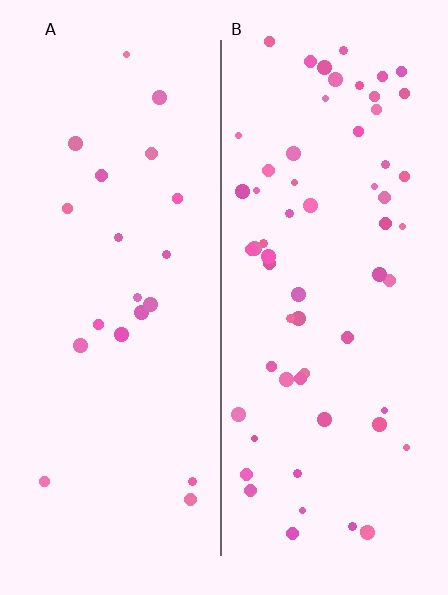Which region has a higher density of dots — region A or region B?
B (the right).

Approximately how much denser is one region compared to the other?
Approximately 3.1× — region B over region A.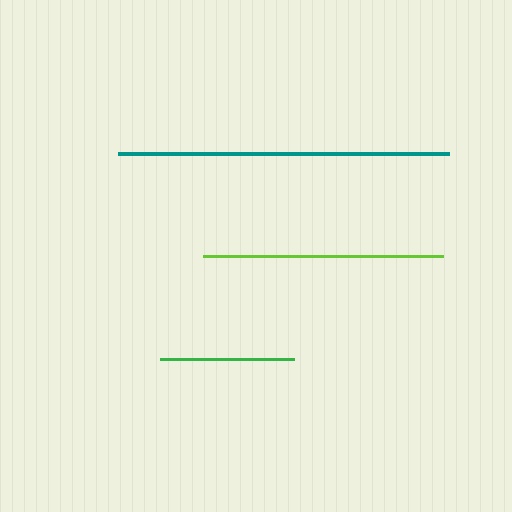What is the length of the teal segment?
The teal segment is approximately 331 pixels long.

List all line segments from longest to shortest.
From longest to shortest: teal, lime, green.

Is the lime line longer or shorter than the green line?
The lime line is longer than the green line.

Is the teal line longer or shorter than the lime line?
The teal line is longer than the lime line.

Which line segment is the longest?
The teal line is the longest at approximately 331 pixels.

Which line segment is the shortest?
The green line is the shortest at approximately 134 pixels.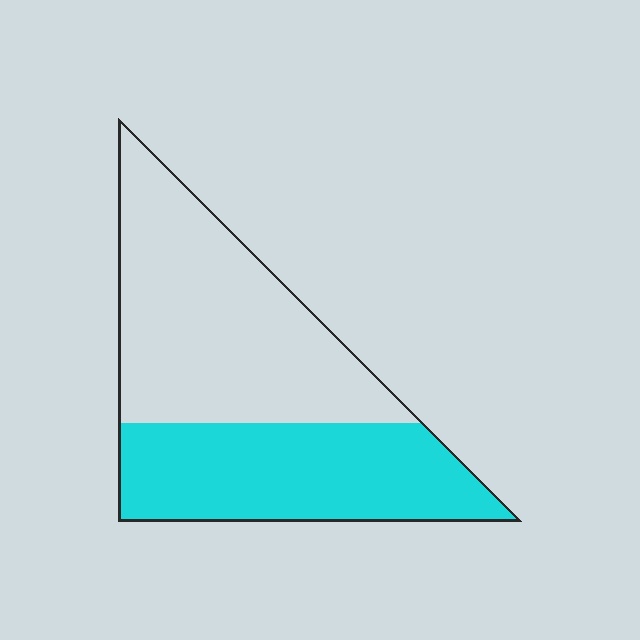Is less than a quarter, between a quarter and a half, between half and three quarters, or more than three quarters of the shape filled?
Between a quarter and a half.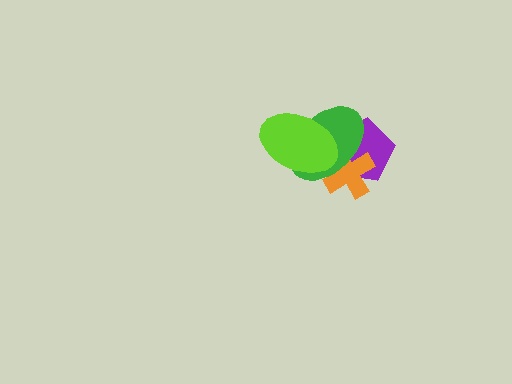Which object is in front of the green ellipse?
The lime ellipse is in front of the green ellipse.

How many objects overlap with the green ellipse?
3 objects overlap with the green ellipse.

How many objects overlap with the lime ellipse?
3 objects overlap with the lime ellipse.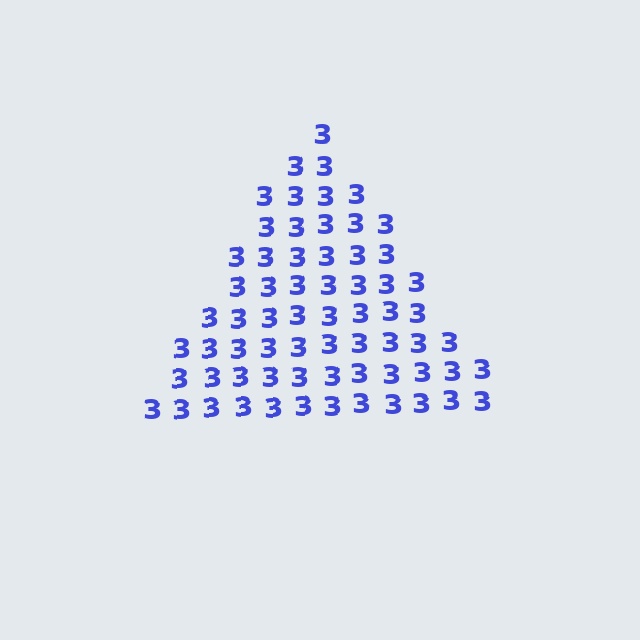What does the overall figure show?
The overall figure shows a triangle.